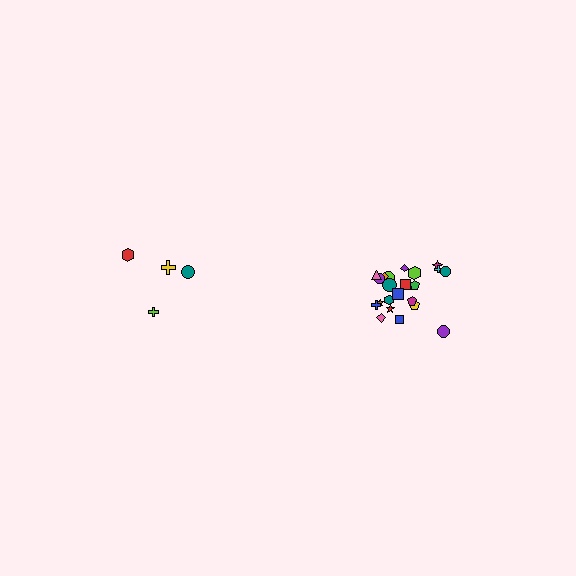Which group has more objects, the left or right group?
The right group.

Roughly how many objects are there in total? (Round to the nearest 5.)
Roughly 25 objects in total.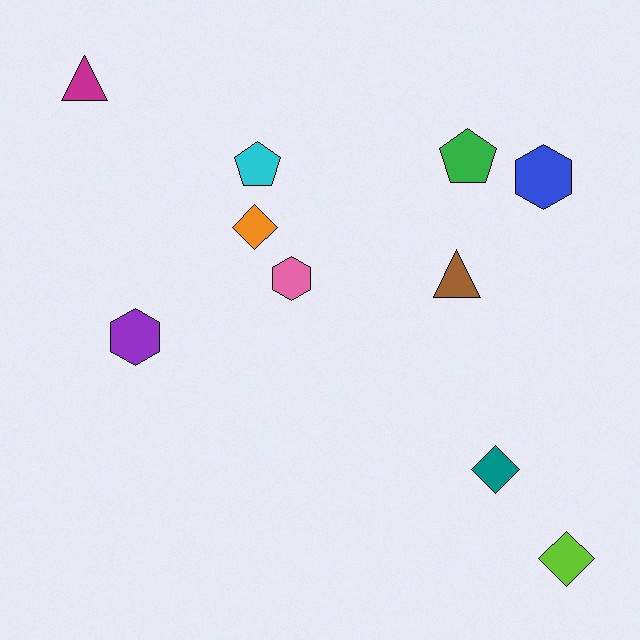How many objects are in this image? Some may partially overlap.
There are 10 objects.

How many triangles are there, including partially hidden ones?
There are 2 triangles.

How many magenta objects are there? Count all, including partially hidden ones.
There is 1 magenta object.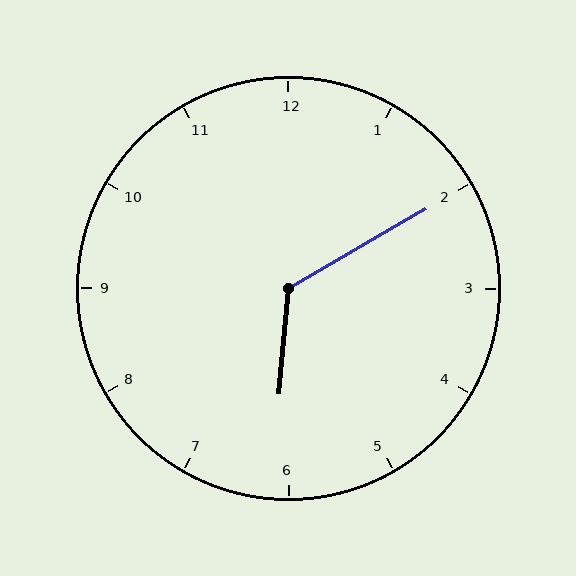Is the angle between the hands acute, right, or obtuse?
It is obtuse.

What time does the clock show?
6:10.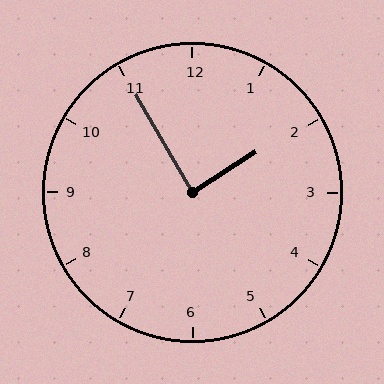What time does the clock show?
1:55.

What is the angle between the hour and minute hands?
Approximately 88 degrees.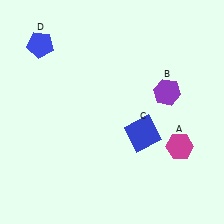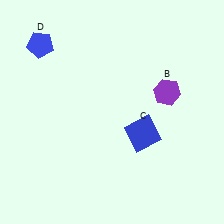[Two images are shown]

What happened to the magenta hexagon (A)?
The magenta hexagon (A) was removed in Image 2. It was in the bottom-right area of Image 1.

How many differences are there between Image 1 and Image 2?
There is 1 difference between the two images.